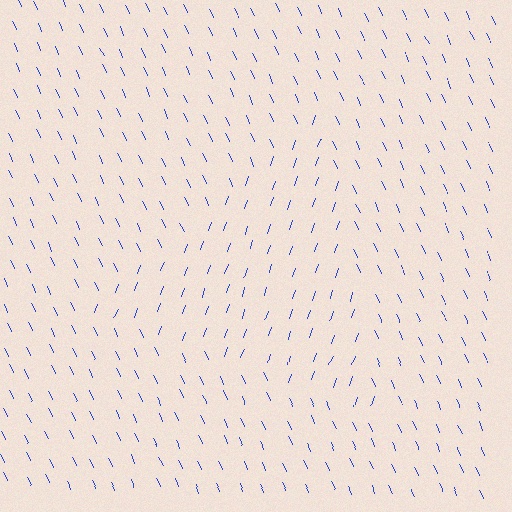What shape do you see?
I see a triangle.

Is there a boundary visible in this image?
Yes, there is a texture boundary formed by a change in line orientation.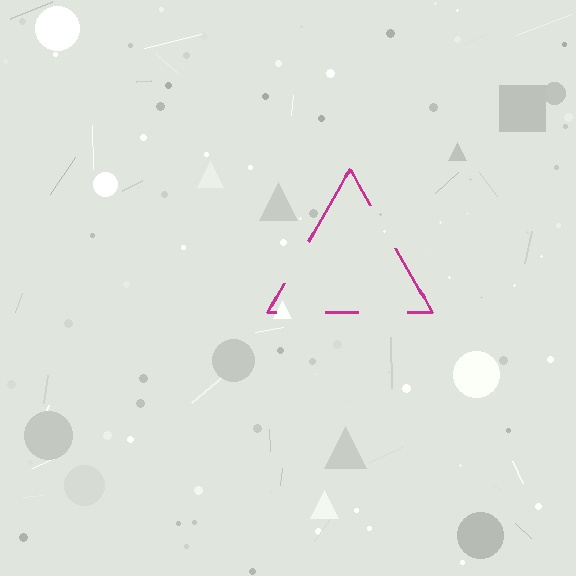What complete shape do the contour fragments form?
The contour fragments form a triangle.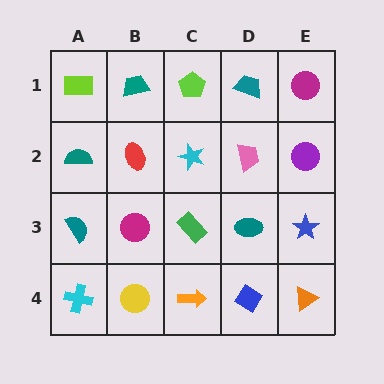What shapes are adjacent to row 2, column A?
A lime rectangle (row 1, column A), a teal semicircle (row 3, column A), a red ellipse (row 2, column B).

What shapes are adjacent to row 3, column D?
A pink trapezoid (row 2, column D), a blue diamond (row 4, column D), a green rectangle (row 3, column C), a blue star (row 3, column E).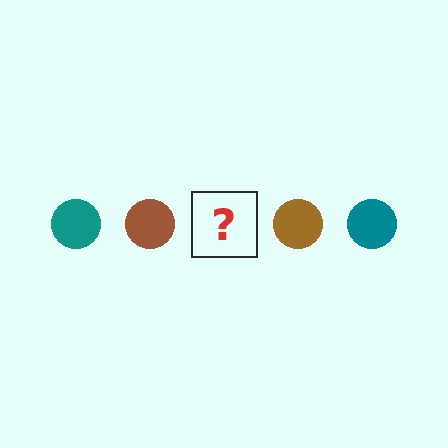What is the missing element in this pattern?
The missing element is a teal circle.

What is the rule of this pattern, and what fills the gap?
The rule is that the pattern cycles through teal, brown circles. The gap should be filled with a teal circle.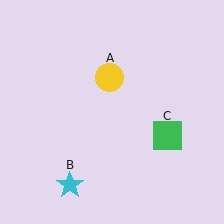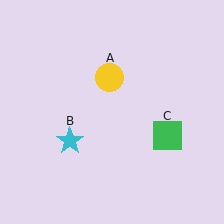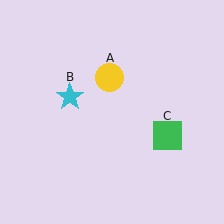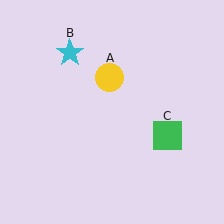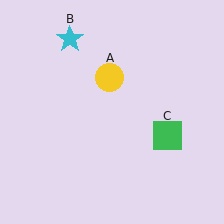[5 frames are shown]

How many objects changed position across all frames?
1 object changed position: cyan star (object B).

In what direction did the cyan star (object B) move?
The cyan star (object B) moved up.